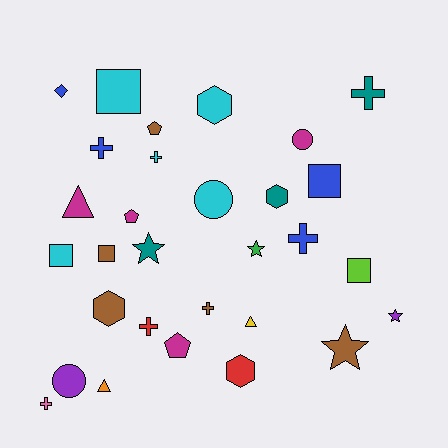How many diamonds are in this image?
There is 1 diamond.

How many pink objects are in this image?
There is 1 pink object.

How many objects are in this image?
There are 30 objects.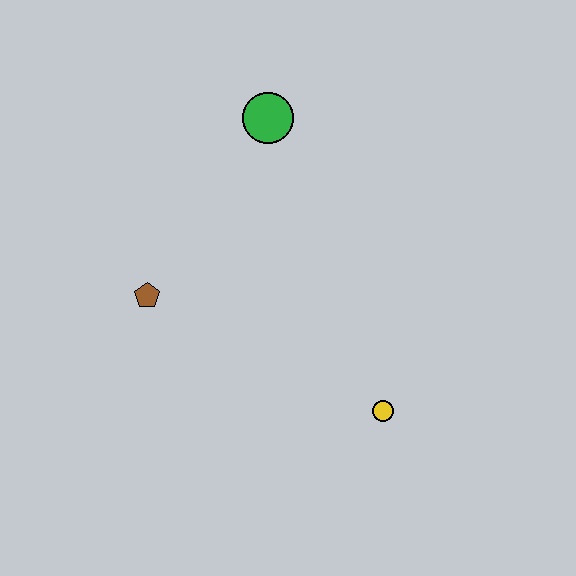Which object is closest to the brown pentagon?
The green circle is closest to the brown pentagon.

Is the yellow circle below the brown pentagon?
Yes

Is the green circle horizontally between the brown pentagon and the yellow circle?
Yes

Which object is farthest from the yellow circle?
The green circle is farthest from the yellow circle.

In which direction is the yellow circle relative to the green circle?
The yellow circle is below the green circle.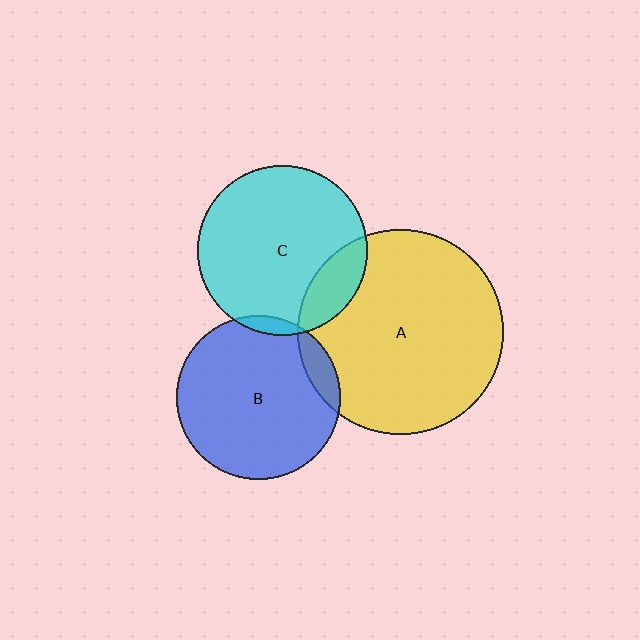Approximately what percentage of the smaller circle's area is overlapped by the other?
Approximately 10%.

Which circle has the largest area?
Circle A (yellow).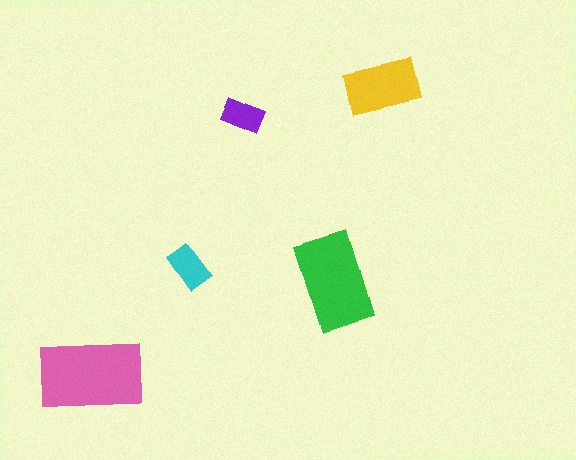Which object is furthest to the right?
The yellow rectangle is rightmost.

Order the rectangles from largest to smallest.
the pink one, the green one, the yellow one, the cyan one, the purple one.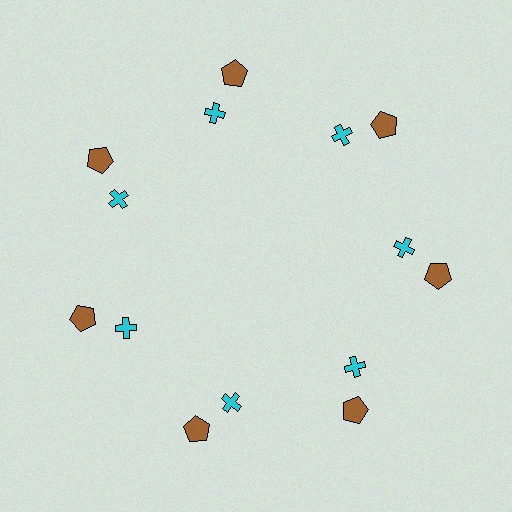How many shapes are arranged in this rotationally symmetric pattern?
There are 14 shapes, arranged in 7 groups of 2.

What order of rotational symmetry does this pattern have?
This pattern has 7-fold rotational symmetry.